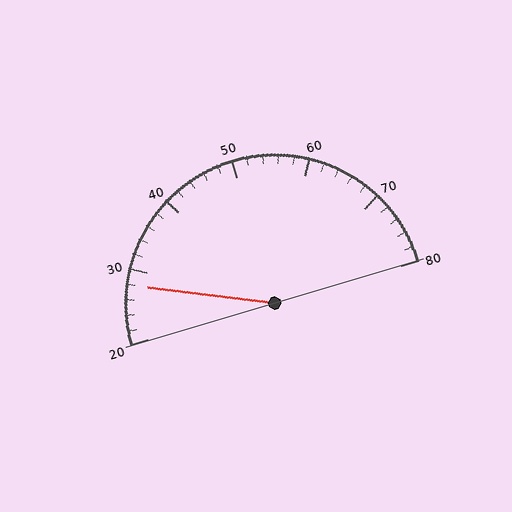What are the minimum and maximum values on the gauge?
The gauge ranges from 20 to 80.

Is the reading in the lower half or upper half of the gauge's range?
The reading is in the lower half of the range (20 to 80).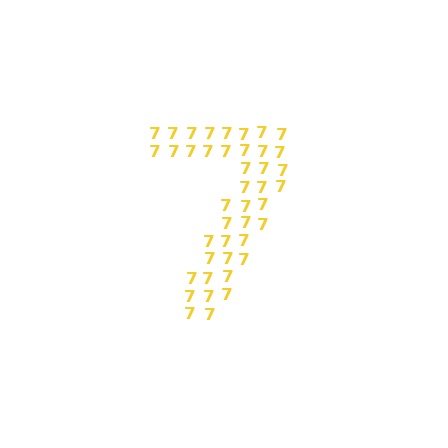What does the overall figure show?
The overall figure shows the digit 7.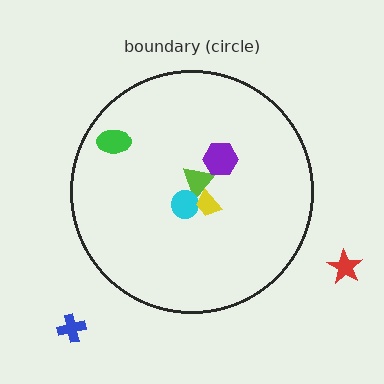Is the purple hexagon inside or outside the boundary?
Inside.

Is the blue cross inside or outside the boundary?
Outside.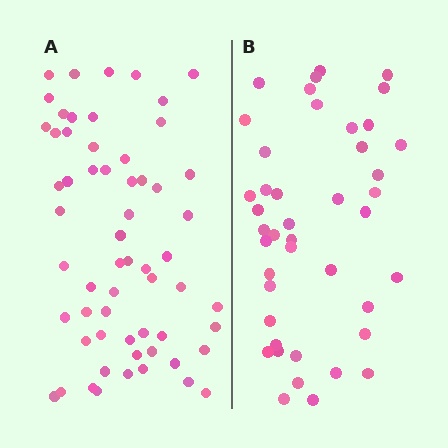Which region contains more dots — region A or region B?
Region A (the left region) has more dots.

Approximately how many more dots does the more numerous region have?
Region A has approximately 15 more dots than region B.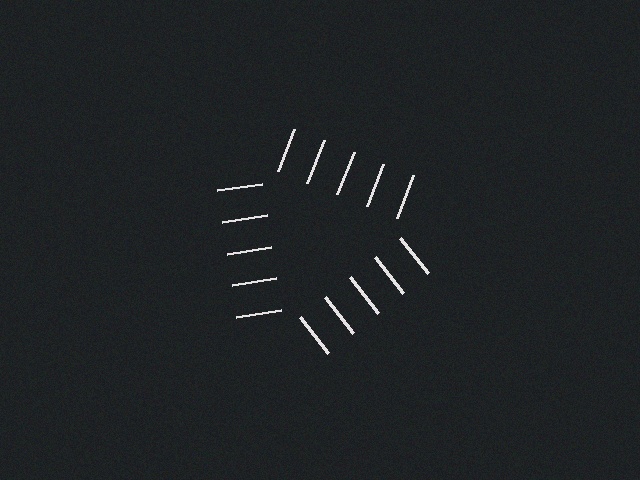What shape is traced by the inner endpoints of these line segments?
An illusory triangle — the line segments terminate on its edges but no continuous stroke is drawn.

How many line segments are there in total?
15 — 5 along each of the 3 edges.